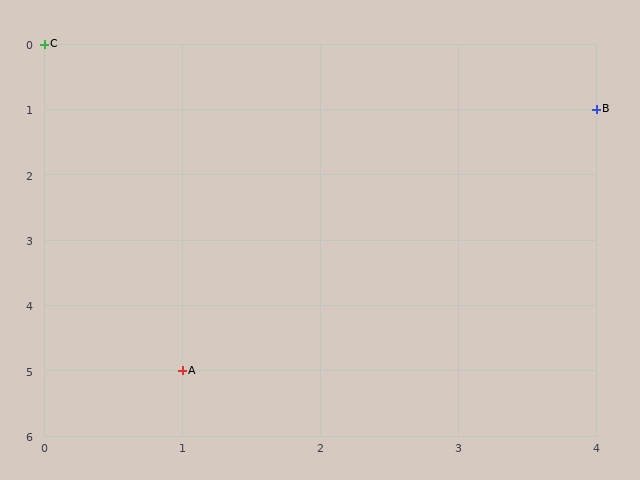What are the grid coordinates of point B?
Point B is at grid coordinates (4, 1).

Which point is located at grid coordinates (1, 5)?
Point A is at (1, 5).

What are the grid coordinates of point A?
Point A is at grid coordinates (1, 5).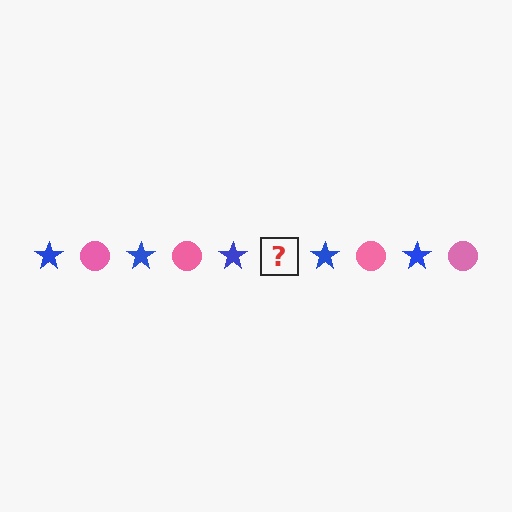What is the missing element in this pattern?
The missing element is a pink circle.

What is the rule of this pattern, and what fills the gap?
The rule is that the pattern alternates between blue star and pink circle. The gap should be filled with a pink circle.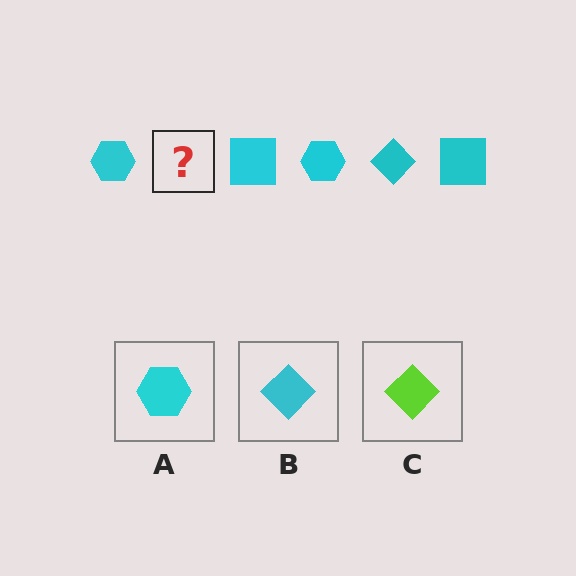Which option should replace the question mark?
Option B.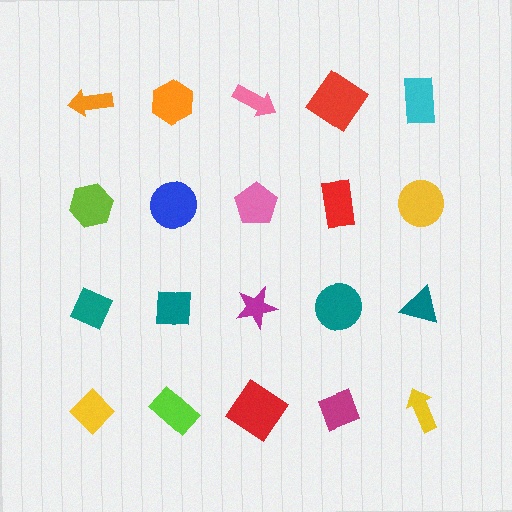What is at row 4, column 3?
A red diamond.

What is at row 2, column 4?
A red rectangle.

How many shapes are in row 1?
5 shapes.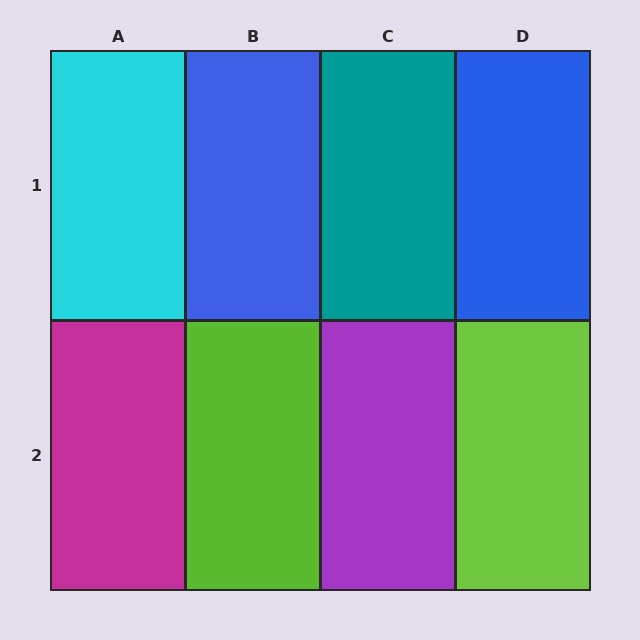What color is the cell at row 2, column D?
Lime.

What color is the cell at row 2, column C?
Purple.